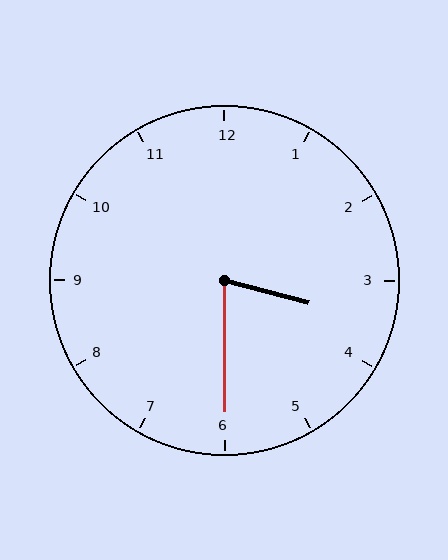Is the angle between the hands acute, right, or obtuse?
It is acute.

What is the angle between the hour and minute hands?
Approximately 75 degrees.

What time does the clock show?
3:30.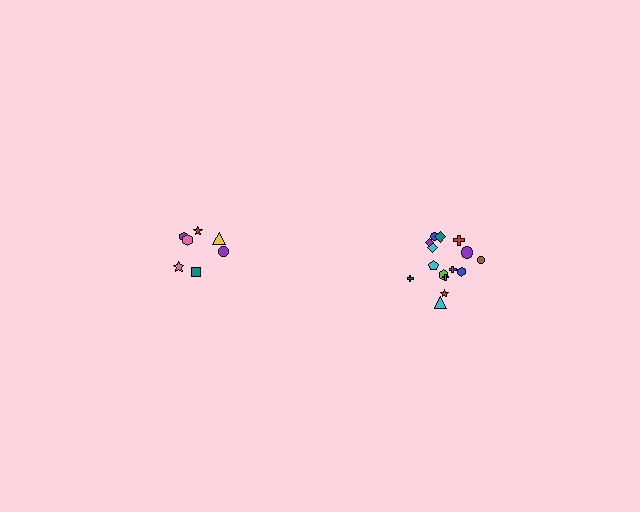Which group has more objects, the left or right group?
The right group.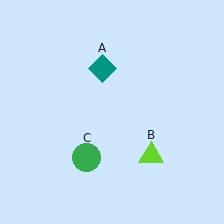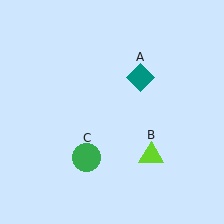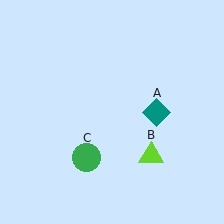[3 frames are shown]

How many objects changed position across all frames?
1 object changed position: teal diamond (object A).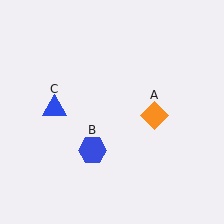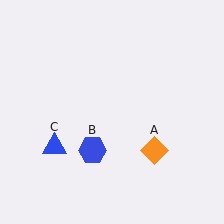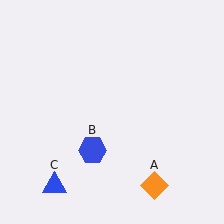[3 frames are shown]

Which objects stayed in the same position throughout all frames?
Blue hexagon (object B) remained stationary.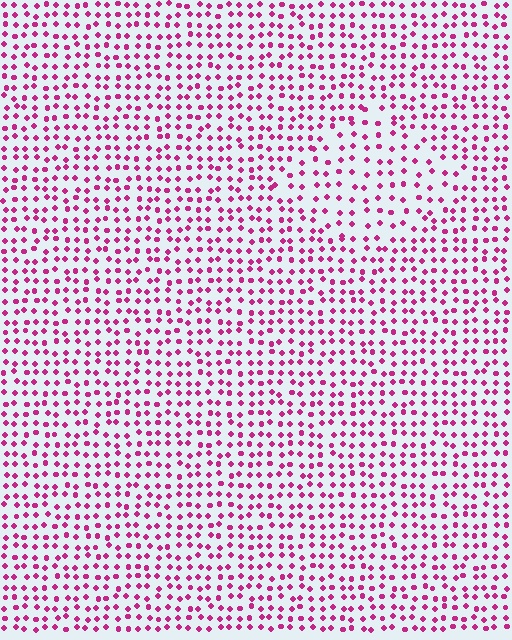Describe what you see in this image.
The image contains small magenta elements arranged at two different densities. A diamond-shaped region is visible where the elements are less densely packed than the surrounding area.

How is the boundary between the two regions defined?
The boundary is defined by a change in element density (approximately 1.6x ratio). All elements are the same color, size, and shape.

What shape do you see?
I see a diamond.